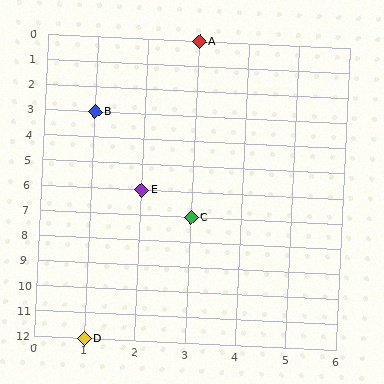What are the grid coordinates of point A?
Point A is at grid coordinates (3, 0).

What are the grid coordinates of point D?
Point D is at grid coordinates (1, 12).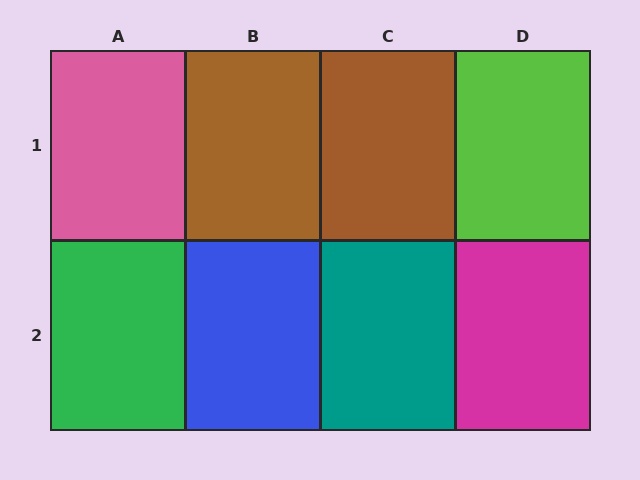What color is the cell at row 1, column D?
Lime.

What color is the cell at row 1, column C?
Brown.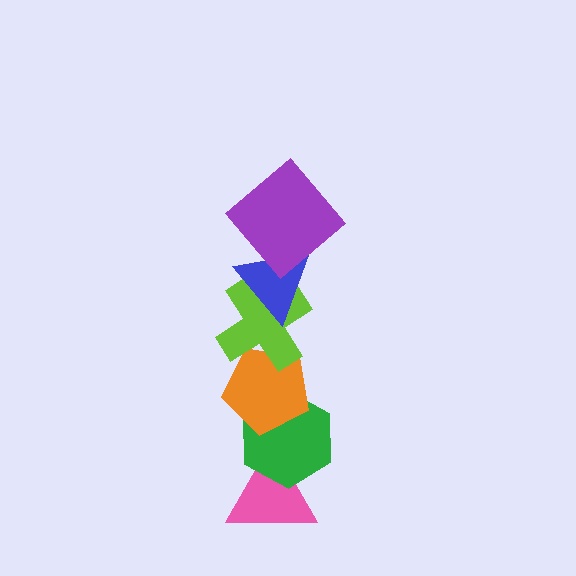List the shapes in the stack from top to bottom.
From top to bottom: the purple diamond, the blue triangle, the lime cross, the orange pentagon, the green hexagon, the pink triangle.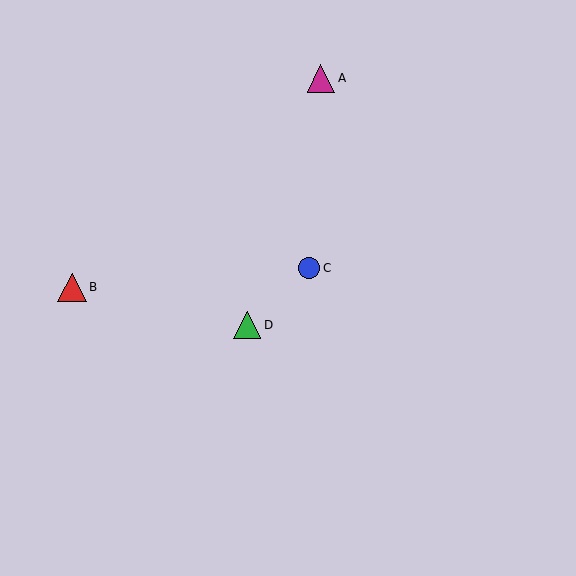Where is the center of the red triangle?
The center of the red triangle is at (72, 287).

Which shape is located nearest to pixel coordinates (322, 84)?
The magenta triangle (labeled A) at (321, 78) is nearest to that location.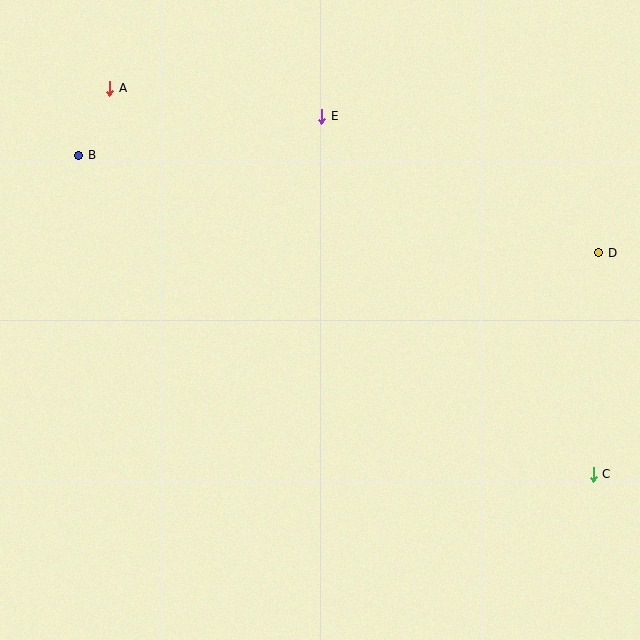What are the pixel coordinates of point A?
Point A is at (110, 88).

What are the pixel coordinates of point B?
Point B is at (79, 155).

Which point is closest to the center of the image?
Point E at (322, 116) is closest to the center.